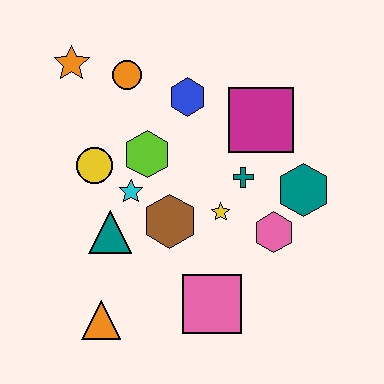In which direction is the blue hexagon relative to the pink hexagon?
The blue hexagon is above the pink hexagon.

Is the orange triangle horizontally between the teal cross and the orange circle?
No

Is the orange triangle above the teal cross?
No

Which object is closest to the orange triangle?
The teal triangle is closest to the orange triangle.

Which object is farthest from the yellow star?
The orange star is farthest from the yellow star.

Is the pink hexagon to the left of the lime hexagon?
No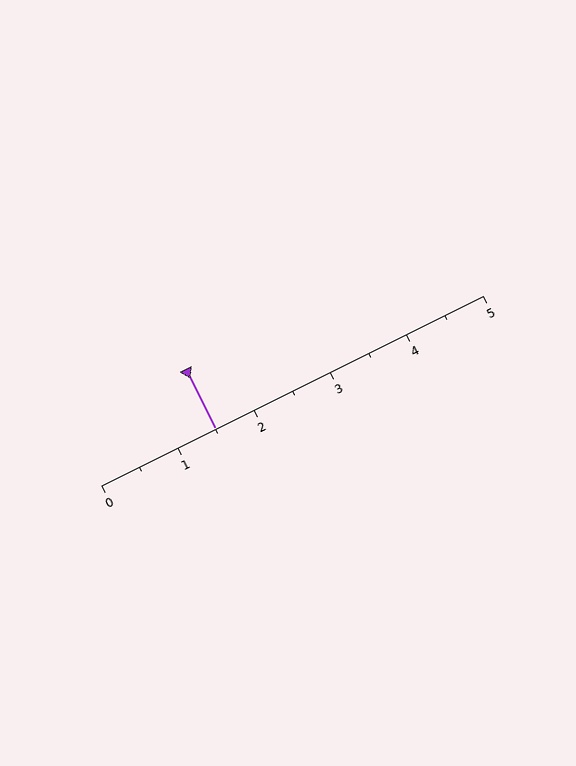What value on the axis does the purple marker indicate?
The marker indicates approximately 1.5.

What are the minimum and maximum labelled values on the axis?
The axis runs from 0 to 5.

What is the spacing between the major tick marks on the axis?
The major ticks are spaced 1 apart.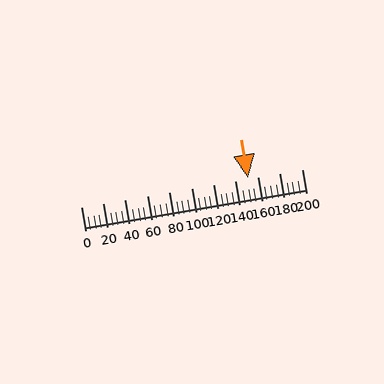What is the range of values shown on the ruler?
The ruler shows values from 0 to 200.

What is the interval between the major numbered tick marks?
The major tick marks are spaced 20 units apart.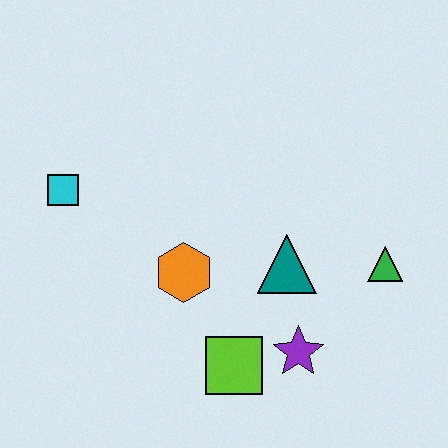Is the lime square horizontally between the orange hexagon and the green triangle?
Yes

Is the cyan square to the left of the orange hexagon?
Yes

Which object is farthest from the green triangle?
The cyan square is farthest from the green triangle.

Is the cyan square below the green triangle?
No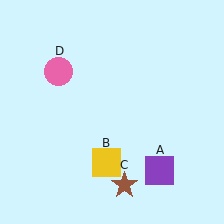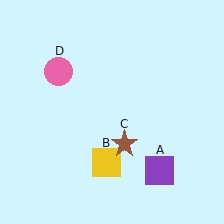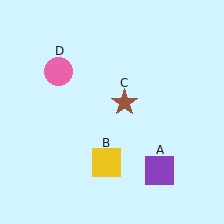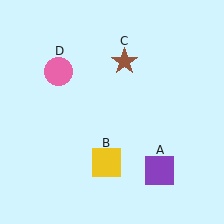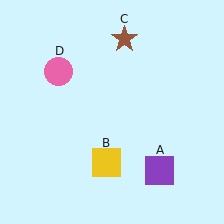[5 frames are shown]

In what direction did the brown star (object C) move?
The brown star (object C) moved up.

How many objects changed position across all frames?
1 object changed position: brown star (object C).